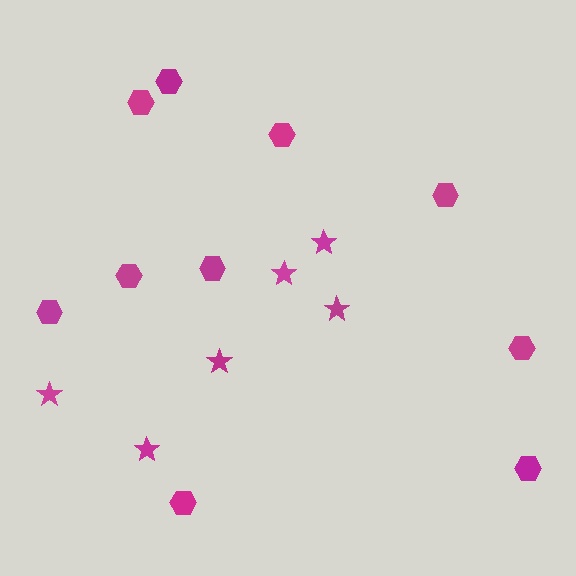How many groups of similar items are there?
There are 2 groups: one group of stars (6) and one group of hexagons (10).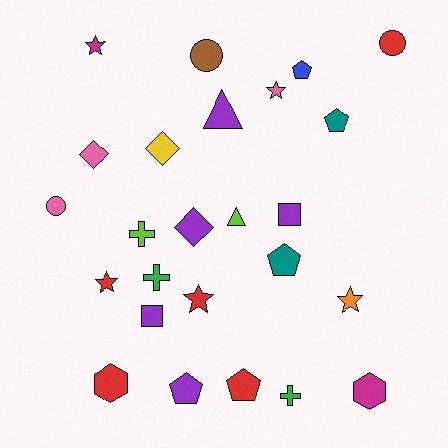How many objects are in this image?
There are 25 objects.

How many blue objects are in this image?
There is 1 blue object.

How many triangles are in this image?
There are 2 triangles.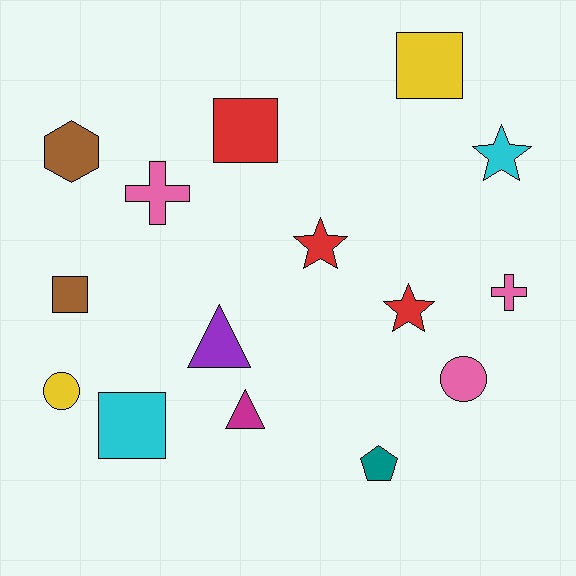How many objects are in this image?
There are 15 objects.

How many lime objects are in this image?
There are no lime objects.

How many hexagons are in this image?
There is 1 hexagon.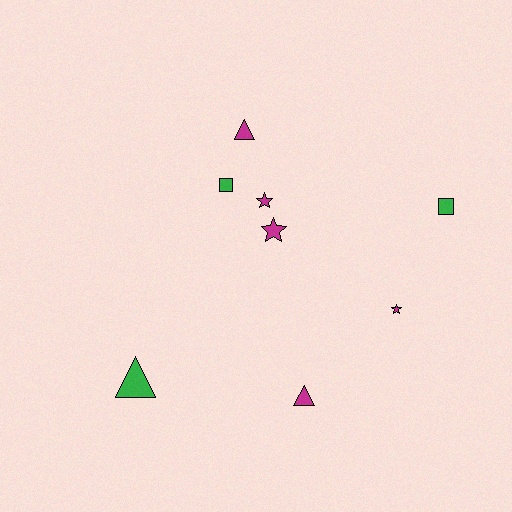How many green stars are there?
There are no green stars.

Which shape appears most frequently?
Star, with 3 objects.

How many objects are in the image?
There are 8 objects.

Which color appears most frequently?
Magenta, with 5 objects.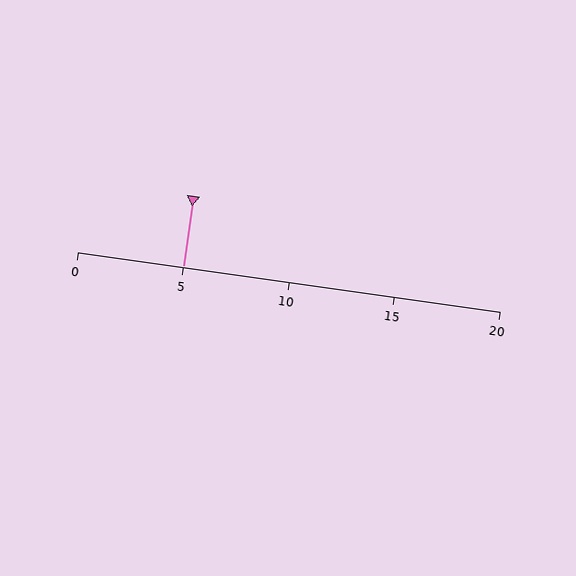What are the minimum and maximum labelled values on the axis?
The axis runs from 0 to 20.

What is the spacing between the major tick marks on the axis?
The major ticks are spaced 5 apart.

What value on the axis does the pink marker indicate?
The marker indicates approximately 5.